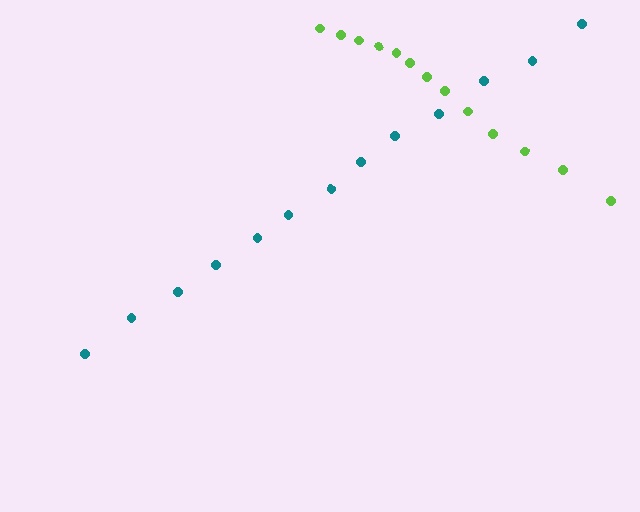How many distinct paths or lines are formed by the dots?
There are 2 distinct paths.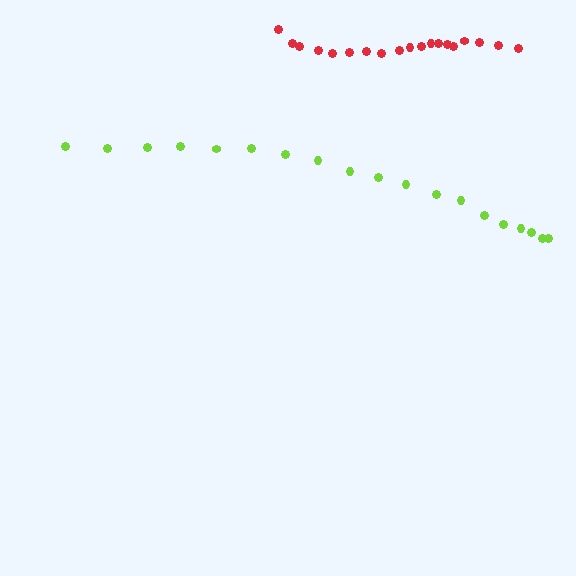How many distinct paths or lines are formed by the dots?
There are 2 distinct paths.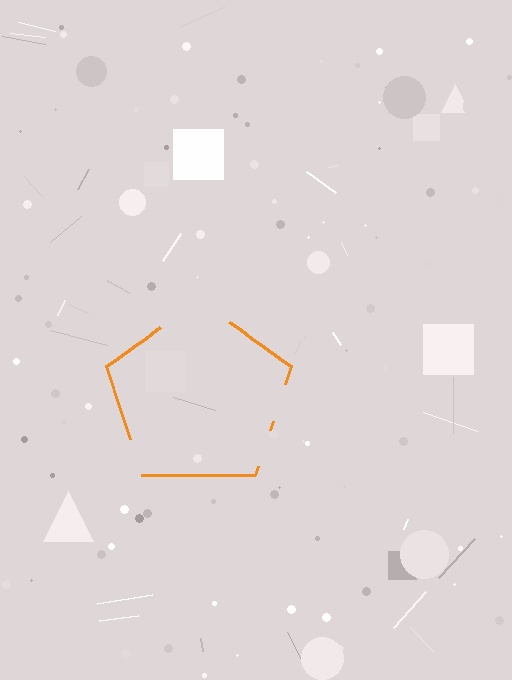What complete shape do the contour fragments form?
The contour fragments form a pentagon.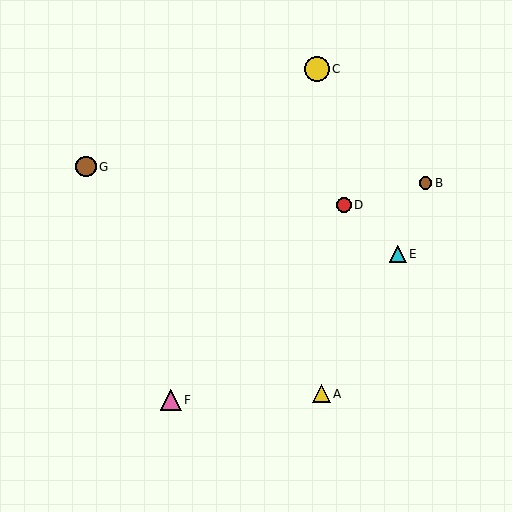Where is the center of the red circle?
The center of the red circle is at (344, 205).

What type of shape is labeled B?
Shape B is a brown circle.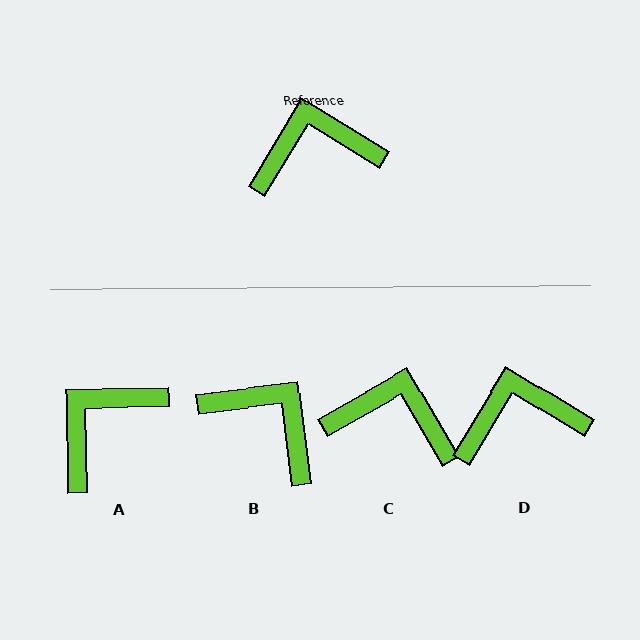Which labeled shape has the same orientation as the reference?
D.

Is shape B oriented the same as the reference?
No, it is off by about 52 degrees.